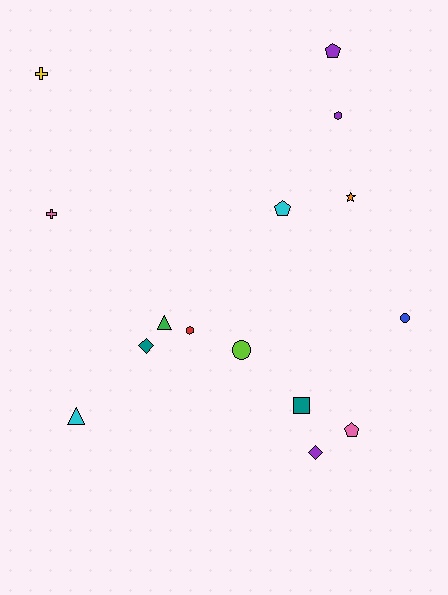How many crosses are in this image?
There are 2 crosses.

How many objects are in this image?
There are 15 objects.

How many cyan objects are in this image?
There are 2 cyan objects.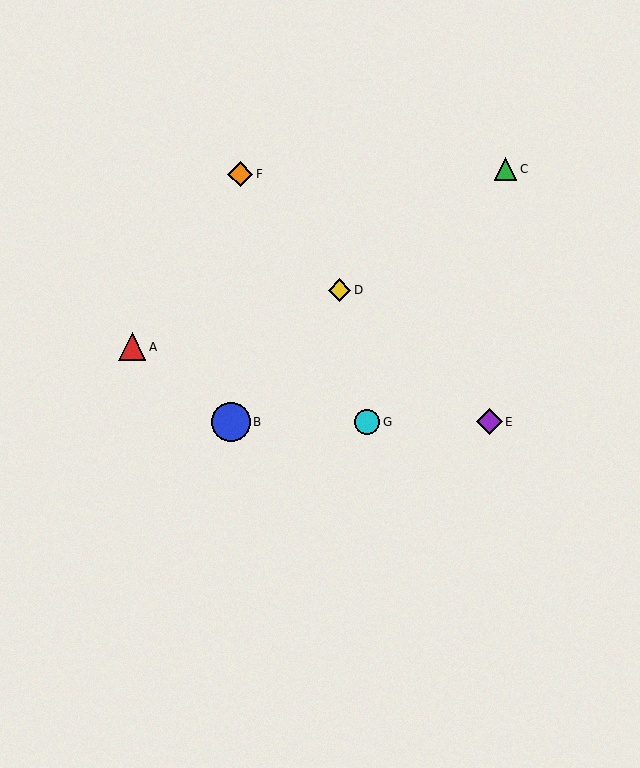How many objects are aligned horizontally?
3 objects (B, E, G) are aligned horizontally.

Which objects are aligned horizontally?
Objects B, E, G are aligned horizontally.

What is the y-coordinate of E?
Object E is at y≈422.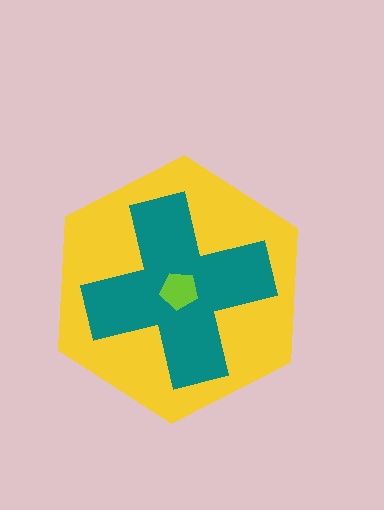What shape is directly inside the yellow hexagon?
The teal cross.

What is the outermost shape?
The yellow hexagon.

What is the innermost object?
The lime pentagon.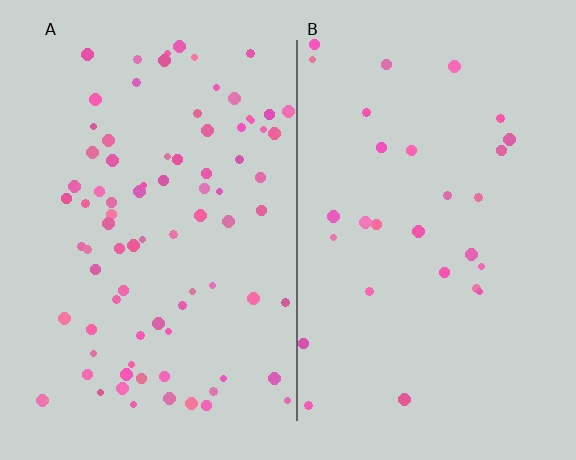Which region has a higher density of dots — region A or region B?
A (the left).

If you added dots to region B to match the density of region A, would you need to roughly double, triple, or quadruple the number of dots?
Approximately triple.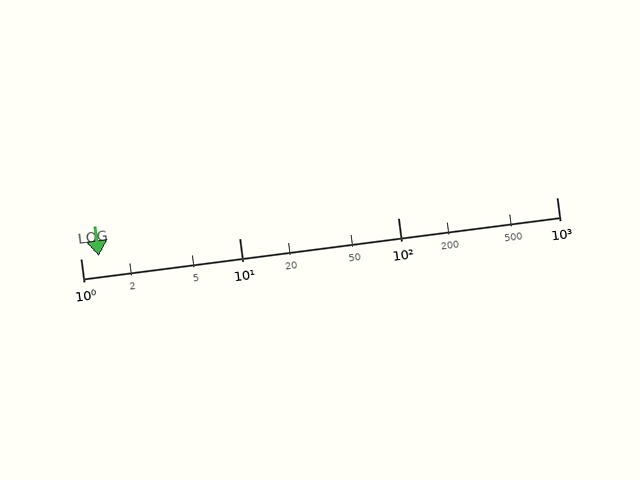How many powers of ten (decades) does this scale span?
The scale spans 3 decades, from 1 to 1000.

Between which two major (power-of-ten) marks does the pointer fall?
The pointer is between 1 and 10.